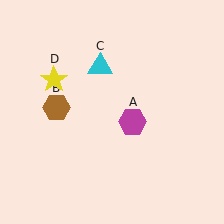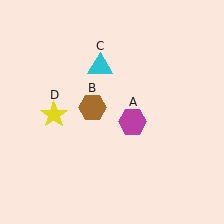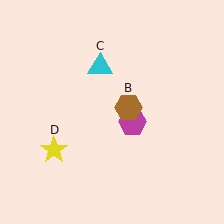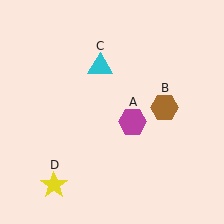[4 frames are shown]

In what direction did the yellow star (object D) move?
The yellow star (object D) moved down.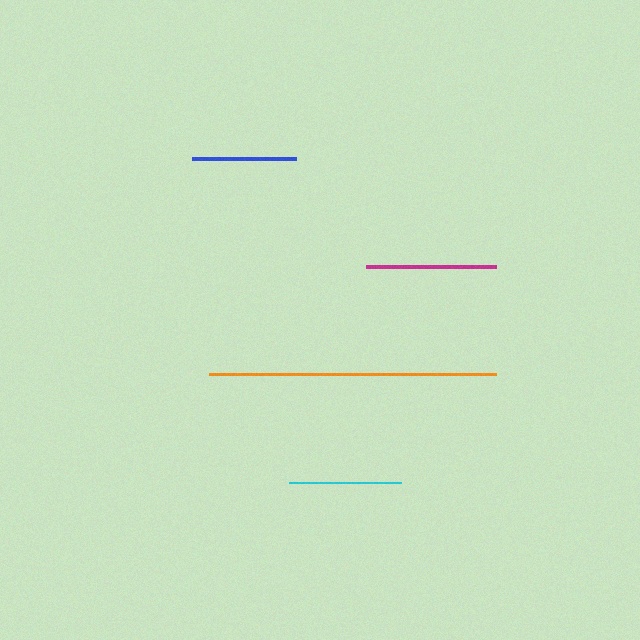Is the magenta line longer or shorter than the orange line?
The orange line is longer than the magenta line.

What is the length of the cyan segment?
The cyan segment is approximately 112 pixels long.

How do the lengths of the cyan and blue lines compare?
The cyan and blue lines are approximately the same length.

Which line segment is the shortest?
The blue line is the shortest at approximately 103 pixels.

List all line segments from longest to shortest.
From longest to shortest: orange, magenta, cyan, blue.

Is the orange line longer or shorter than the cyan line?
The orange line is longer than the cyan line.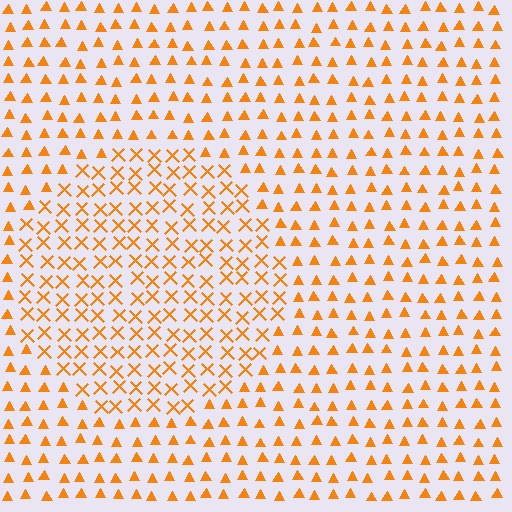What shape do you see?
I see a circle.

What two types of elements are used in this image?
The image uses X marks inside the circle region and triangles outside it.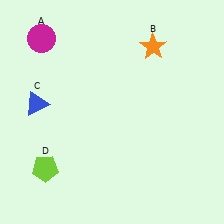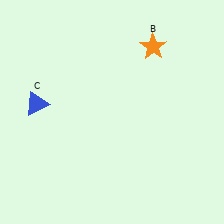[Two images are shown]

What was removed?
The magenta circle (A), the lime pentagon (D) were removed in Image 2.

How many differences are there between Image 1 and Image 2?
There are 2 differences between the two images.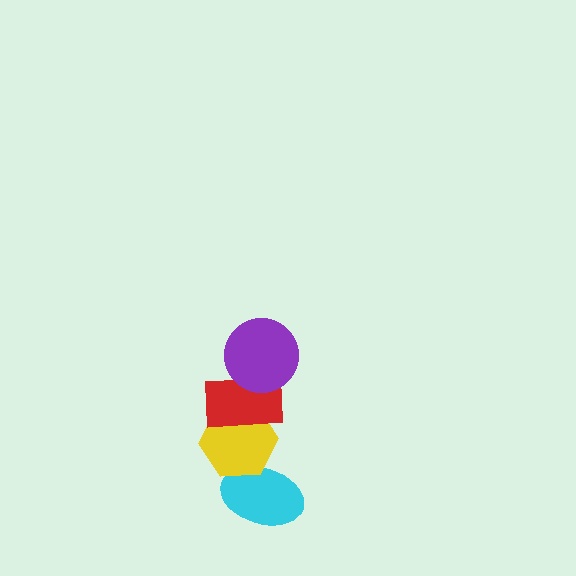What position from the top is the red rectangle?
The red rectangle is 2nd from the top.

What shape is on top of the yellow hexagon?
The red rectangle is on top of the yellow hexagon.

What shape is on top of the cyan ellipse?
The yellow hexagon is on top of the cyan ellipse.